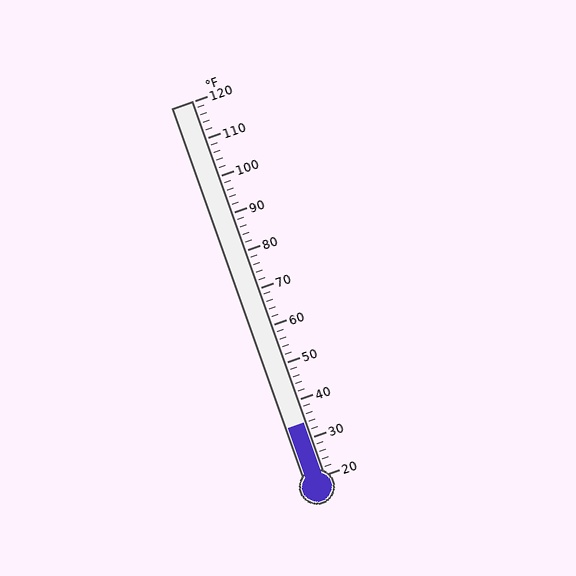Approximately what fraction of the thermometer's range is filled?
The thermometer is filled to approximately 15% of its range.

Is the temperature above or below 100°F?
The temperature is below 100°F.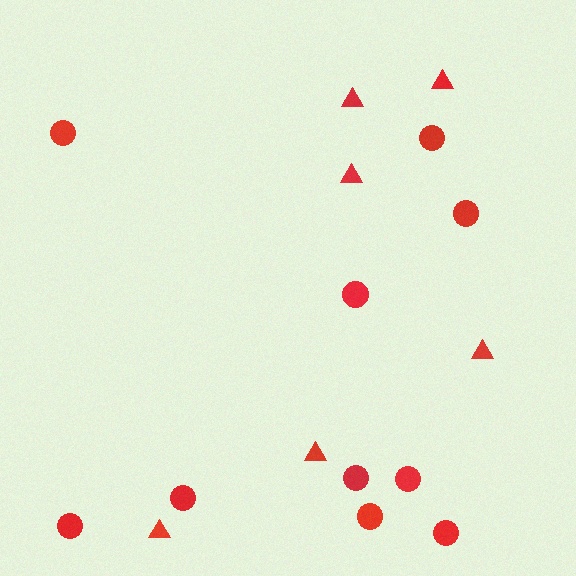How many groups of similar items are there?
There are 2 groups: one group of circles (10) and one group of triangles (6).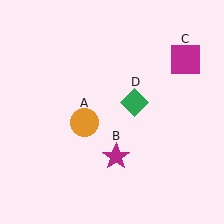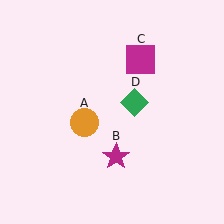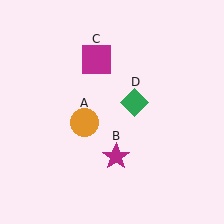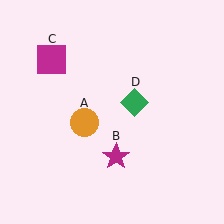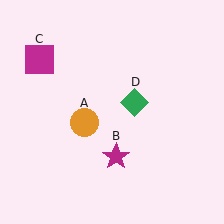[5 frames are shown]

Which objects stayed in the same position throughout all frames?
Orange circle (object A) and magenta star (object B) and green diamond (object D) remained stationary.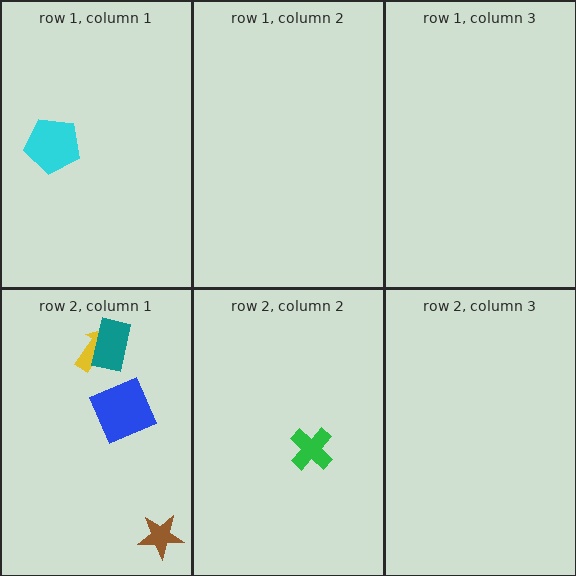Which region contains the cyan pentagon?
The row 1, column 1 region.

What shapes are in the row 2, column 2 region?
The green cross.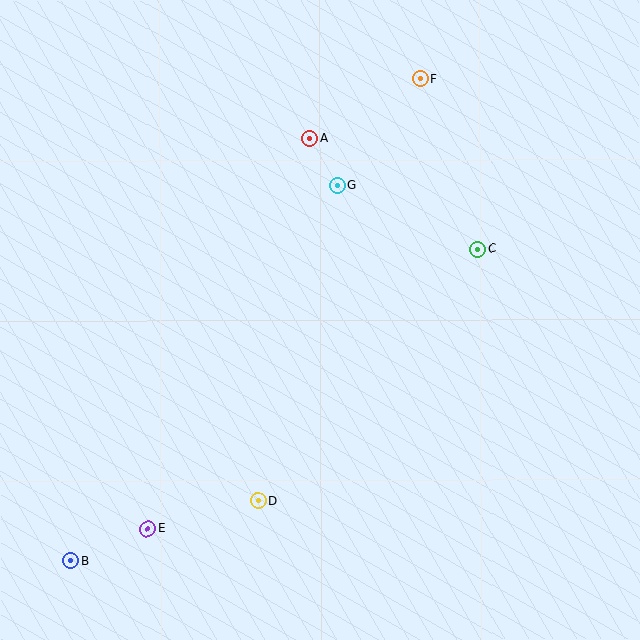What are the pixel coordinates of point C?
Point C is at (478, 249).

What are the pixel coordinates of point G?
Point G is at (337, 185).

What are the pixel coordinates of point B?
Point B is at (70, 560).